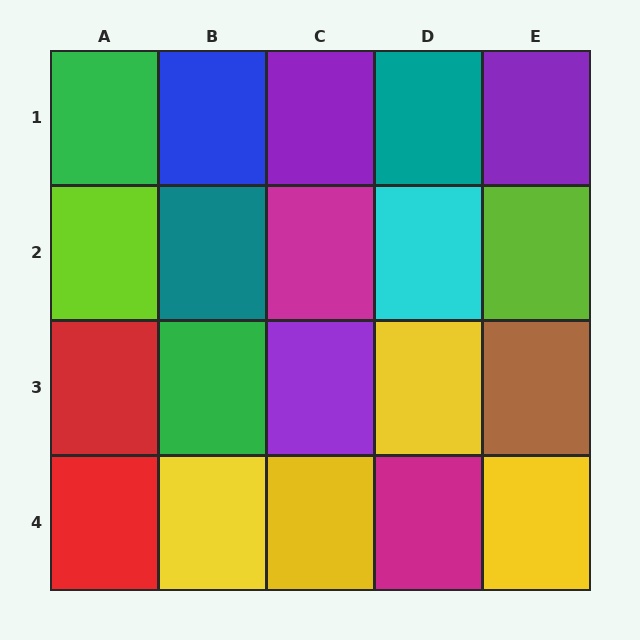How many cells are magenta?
2 cells are magenta.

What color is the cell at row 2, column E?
Lime.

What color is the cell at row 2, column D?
Cyan.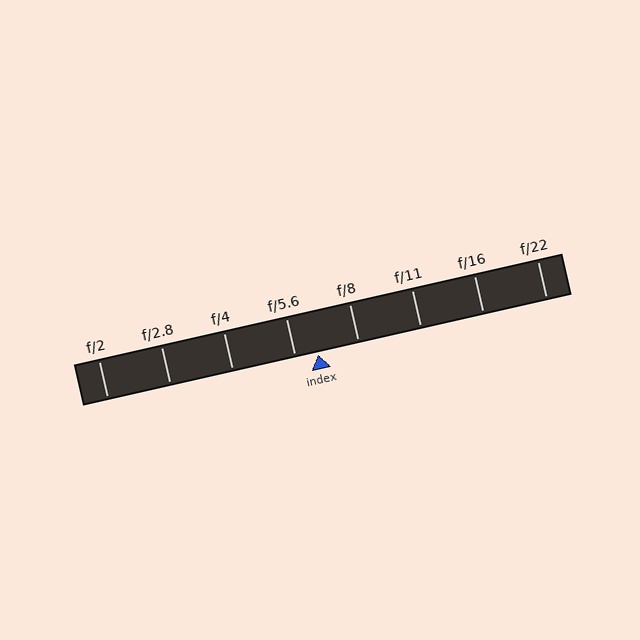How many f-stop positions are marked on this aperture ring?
There are 8 f-stop positions marked.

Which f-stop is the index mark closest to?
The index mark is closest to f/5.6.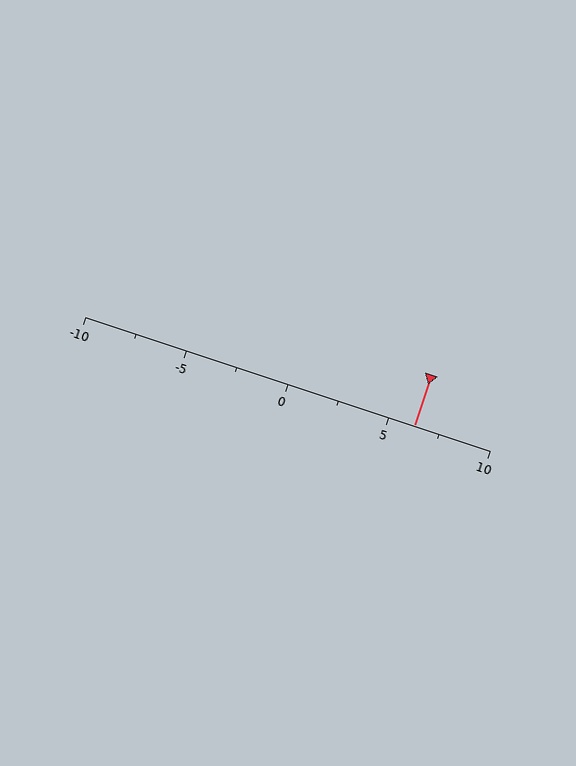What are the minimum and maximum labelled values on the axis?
The axis runs from -10 to 10.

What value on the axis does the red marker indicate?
The marker indicates approximately 6.2.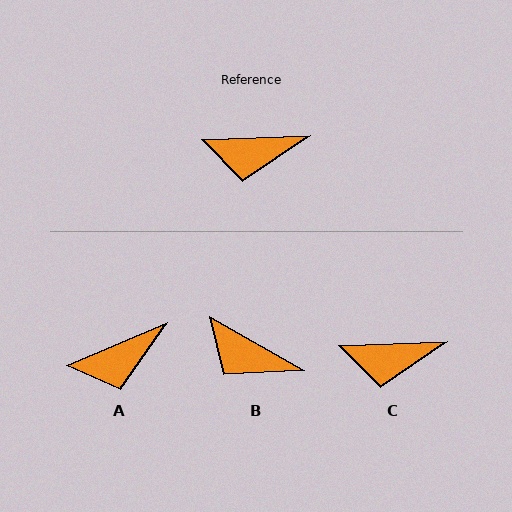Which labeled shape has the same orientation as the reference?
C.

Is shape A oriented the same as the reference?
No, it is off by about 21 degrees.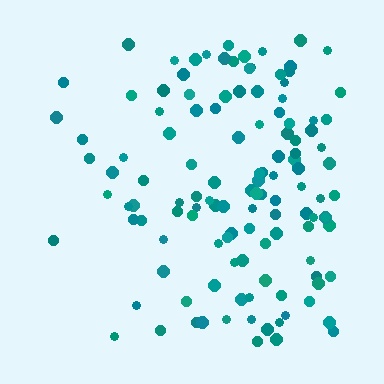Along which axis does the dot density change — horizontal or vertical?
Horizontal.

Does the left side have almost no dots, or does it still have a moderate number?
Still a moderate number, just noticeably fewer than the right.